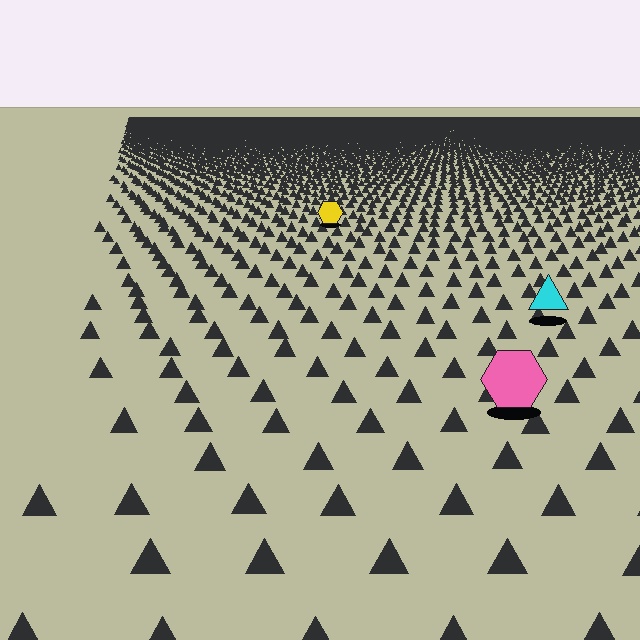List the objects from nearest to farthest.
From nearest to farthest: the pink hexagon, the cyan triangle, the yellow hexagon.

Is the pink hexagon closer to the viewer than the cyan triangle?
Yes. The pink hexagon is closer — you can tell from the texture gradient: the ground texture is coarser near it.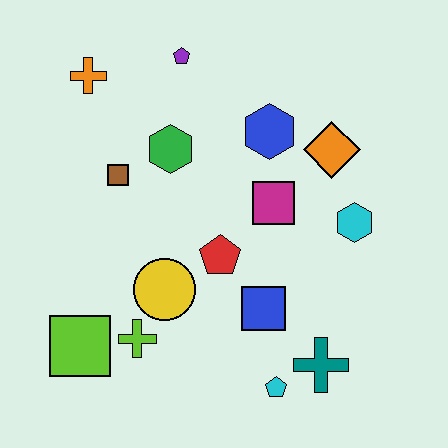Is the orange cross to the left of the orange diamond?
Yes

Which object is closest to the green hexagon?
The brown square is closest to the green hexagon.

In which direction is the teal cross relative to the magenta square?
The teal cross is below the magenta square.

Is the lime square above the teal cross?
Yes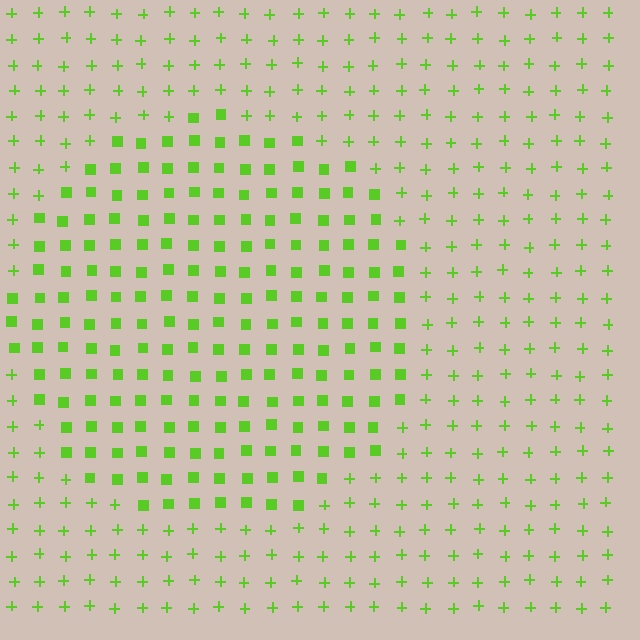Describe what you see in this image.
The image is filled with small lime elements arranged in a uniform grid. A circle-shaped region contains squares, while the surrounding area contains plus signs. The boundary is defined purely by the change in element shape.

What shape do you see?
I see a circle.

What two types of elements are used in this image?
The image uses squares inside the circle region and plus signs outside it.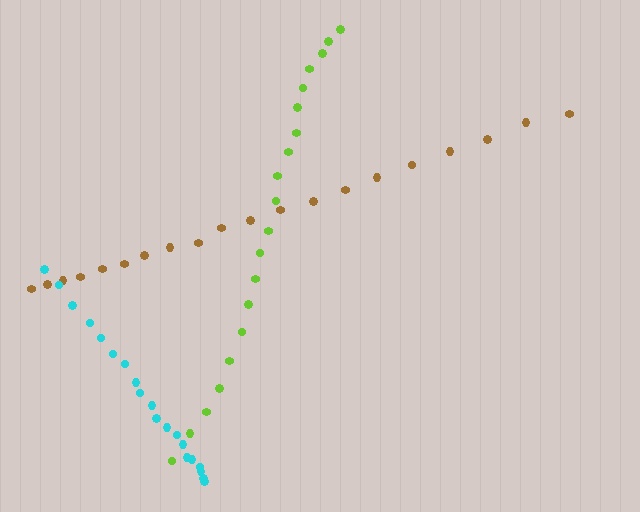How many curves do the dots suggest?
There are 3 distinct paths.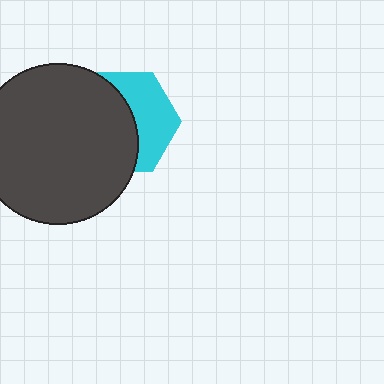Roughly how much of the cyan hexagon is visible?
A small part of it is visible (roughly 44%).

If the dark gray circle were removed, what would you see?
You would see the complete cyan hexagon.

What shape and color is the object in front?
The object in front is a dark gray circle.